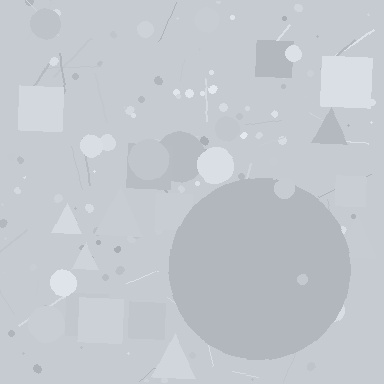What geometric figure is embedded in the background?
A circle is embedded in the background.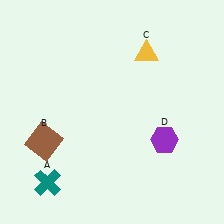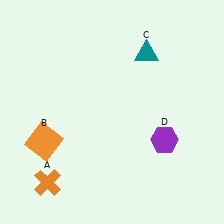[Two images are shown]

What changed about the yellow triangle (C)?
In Image 1, C is yellow. In Image 2, it changed to teal.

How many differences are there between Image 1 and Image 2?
There are 3 differences between the two images.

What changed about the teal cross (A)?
In Image 1, A is teal. In Image 2, it changed to orange.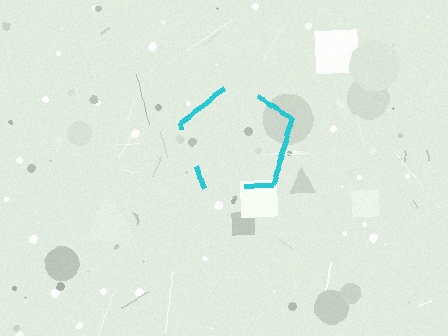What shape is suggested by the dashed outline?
The dashed outline suggests a pentagon.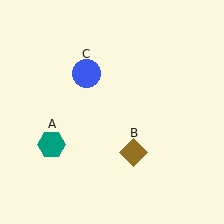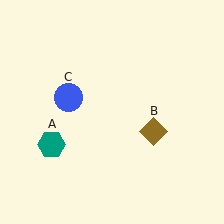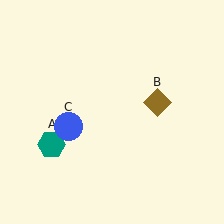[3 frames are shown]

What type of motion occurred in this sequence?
The brown diamond (object B), blue circle (object C) rotated counterclockwise around the center of the scene.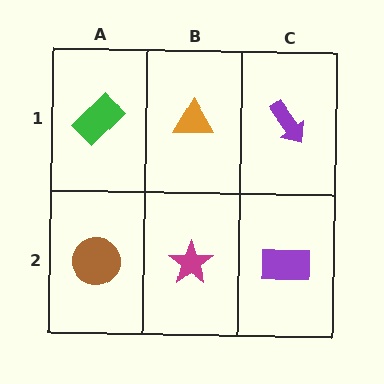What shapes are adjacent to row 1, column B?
A magenta star (row 2, column B), a green rectangle (row 1, column A), a purple arrow (row 1, column C).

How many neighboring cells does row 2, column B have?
3.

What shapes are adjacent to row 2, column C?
A purple arrow (row 1, column C), a magenta star (row 2, column B).